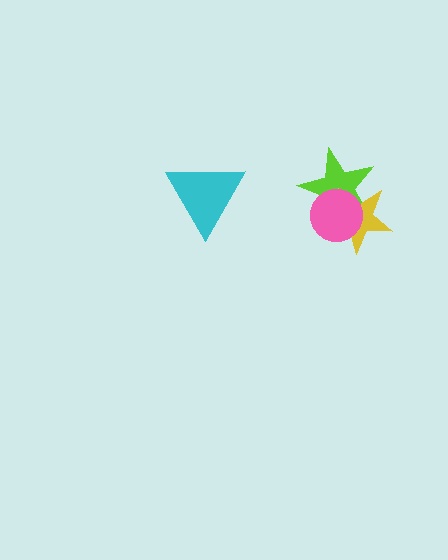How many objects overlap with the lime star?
2 objects overlap with the lime star.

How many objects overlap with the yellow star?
2 objects overlap with the yellow star.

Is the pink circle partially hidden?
No, no other shape covers it.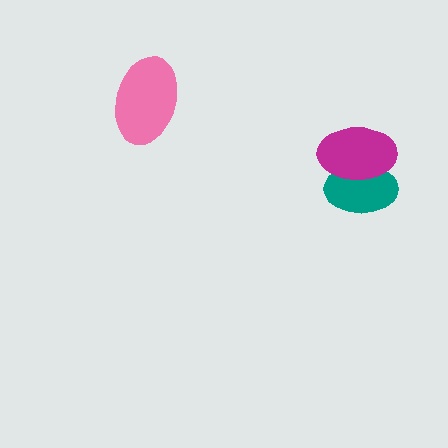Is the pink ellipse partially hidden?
No, no other shape covers it.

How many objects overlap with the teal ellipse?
1 object overlaps with the teal ellipse.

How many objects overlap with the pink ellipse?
0 objects overlap with the pink ellipse.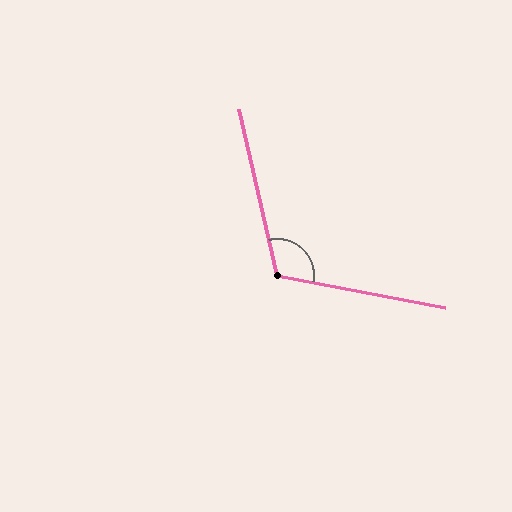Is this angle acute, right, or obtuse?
It is obtuse.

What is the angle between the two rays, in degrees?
Approximately 114 degrees.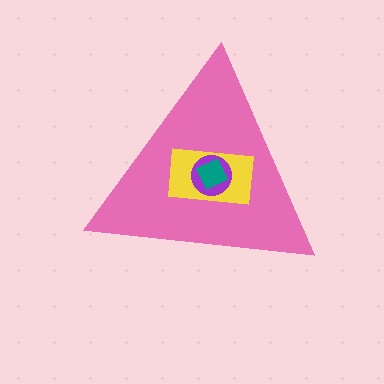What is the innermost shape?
The teal square.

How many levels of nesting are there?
4.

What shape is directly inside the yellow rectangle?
The purple circle.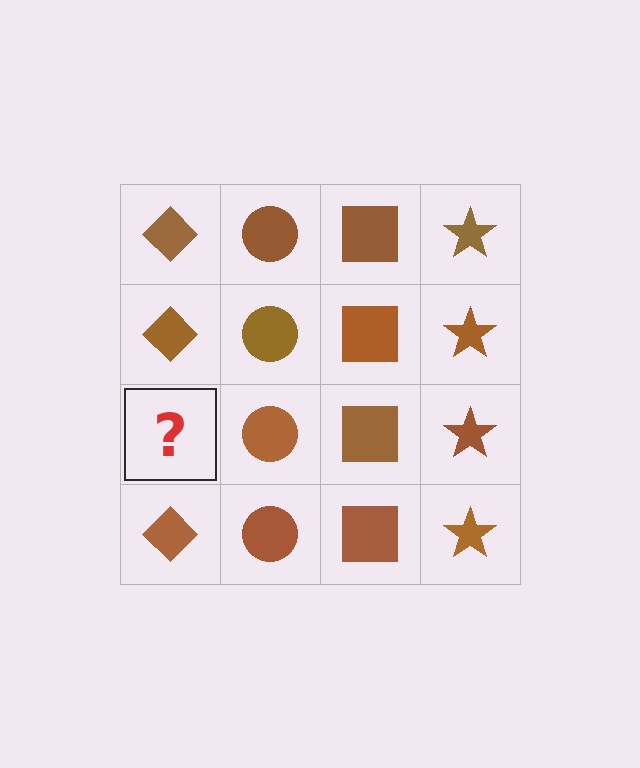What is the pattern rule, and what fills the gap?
The rule is that each column has a consistent shape. The gap should be filled with a brown diamond.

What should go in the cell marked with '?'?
The missing cell should contain a brown diamond.